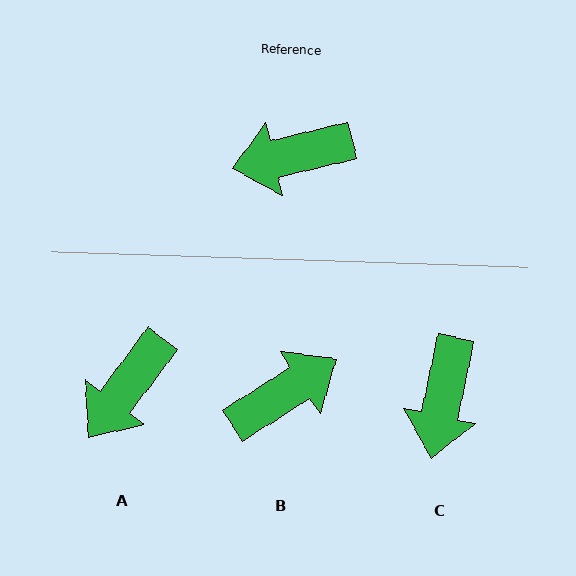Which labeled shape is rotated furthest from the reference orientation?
B, about 161 degrees away.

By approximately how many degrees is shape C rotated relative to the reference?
Approximately 65 degrees counter-clockwise.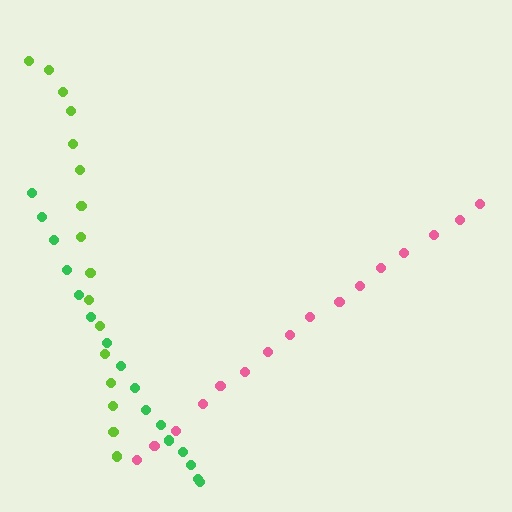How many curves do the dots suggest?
There are 3 distinct paths.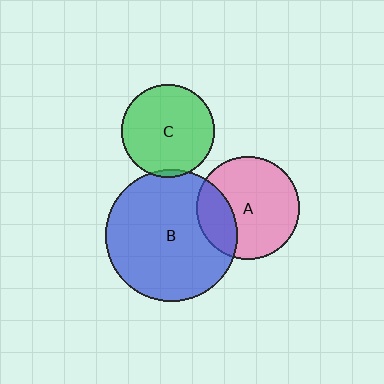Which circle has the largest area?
Circle B (blue).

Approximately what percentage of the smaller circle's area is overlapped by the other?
Approximately 25%.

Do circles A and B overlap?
Yes.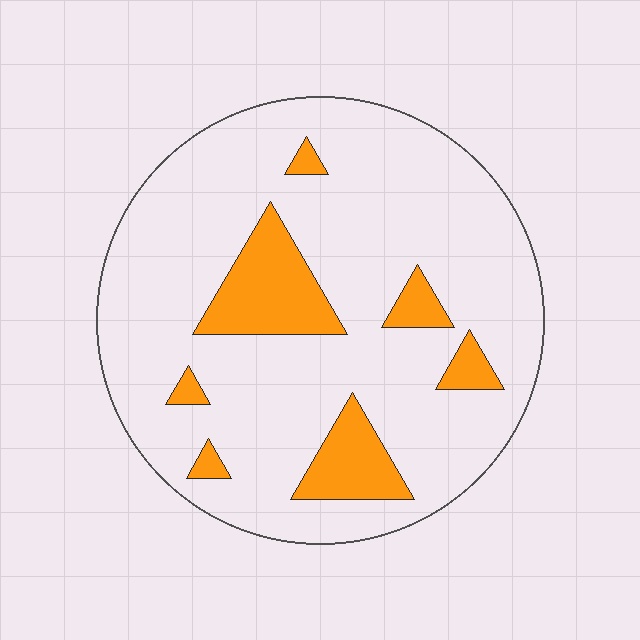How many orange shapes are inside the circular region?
7.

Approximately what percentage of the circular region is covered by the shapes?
Approximately 15%.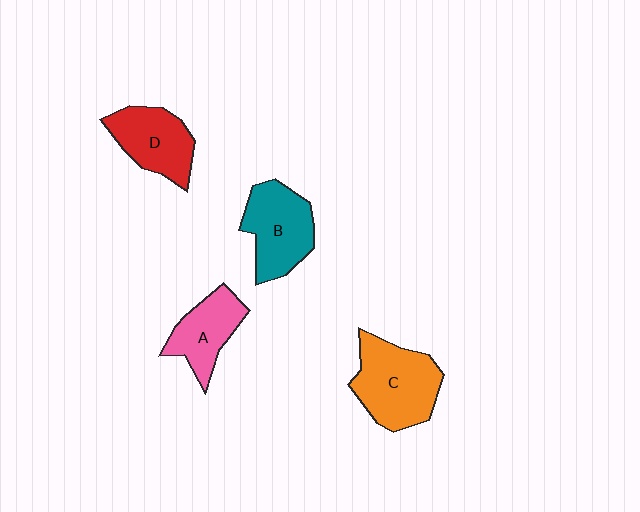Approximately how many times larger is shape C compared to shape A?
Approximately 1.5 times.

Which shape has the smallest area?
Shape A (pink).